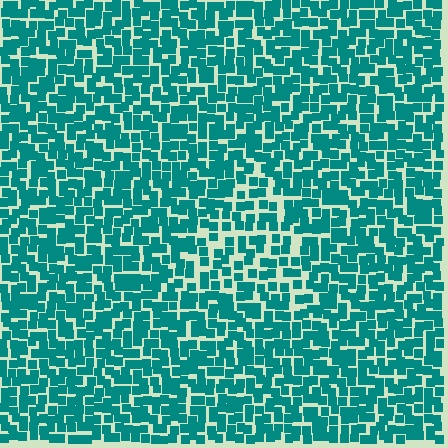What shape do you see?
I see a triangle.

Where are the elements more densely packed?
The elements are more densely packed outside the triangle boundary.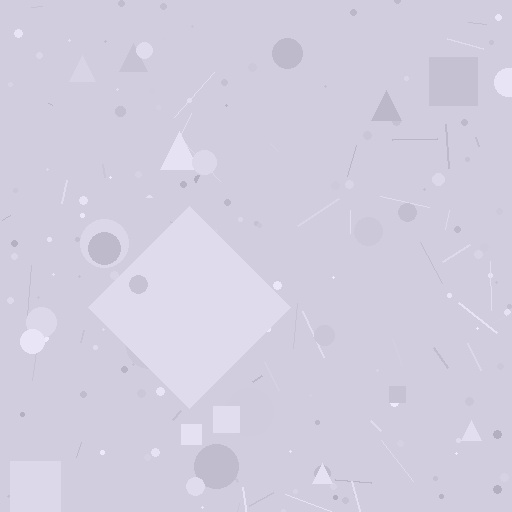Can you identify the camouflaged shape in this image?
The camouflaged shape is a diamond.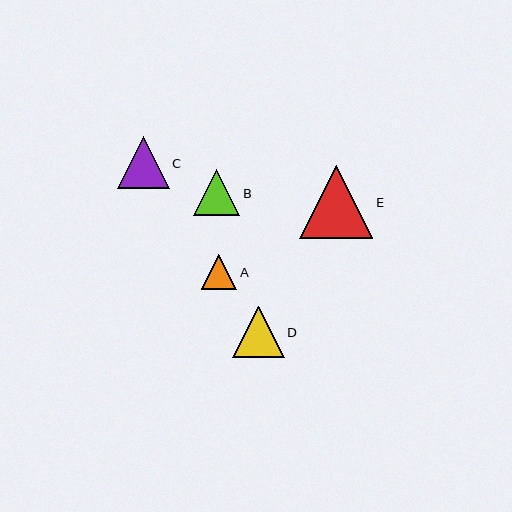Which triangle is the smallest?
Triangle A is the smallest with a size of approximately 35 pixels.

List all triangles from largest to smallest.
From largest to smallest: E, C, D, B, A.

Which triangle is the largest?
Triangle E is the largest with a size of approximately 73 pixels.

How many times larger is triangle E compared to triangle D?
Triangle E is approximately 1.4 times the size of triangle D.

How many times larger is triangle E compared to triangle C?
Triangle E is approximately 1.4 times the size of triangle C.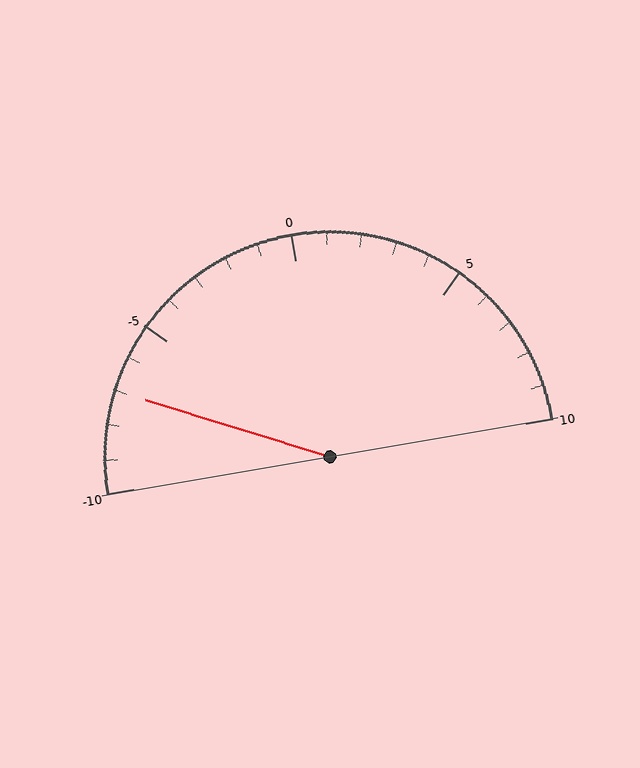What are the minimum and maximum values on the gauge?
The gauge ranges from -10 to 10.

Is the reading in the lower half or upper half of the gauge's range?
The reading is in the lower half of the range (-10 to 10).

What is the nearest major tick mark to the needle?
The nearest major tick mark is -5.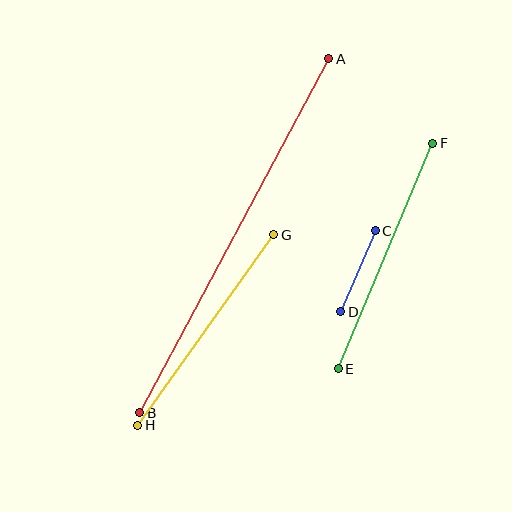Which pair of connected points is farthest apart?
Points A and B are farthest apart.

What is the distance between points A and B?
The distance is approximately 401 pixels.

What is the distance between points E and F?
The distance is approximately 245 pixels.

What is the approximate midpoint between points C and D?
The midpoint is at approximately (358, 271) pixels.